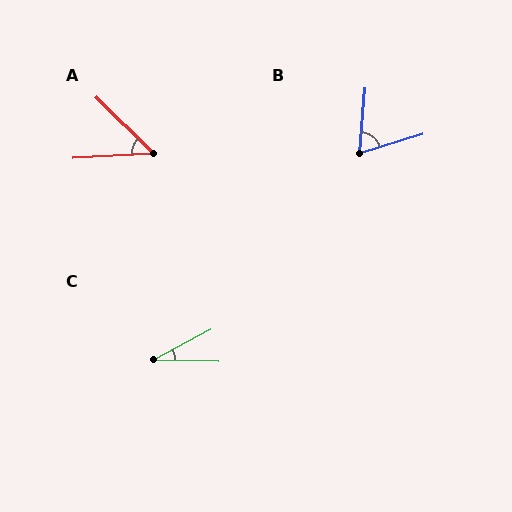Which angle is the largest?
B, at approximately 68 degrees.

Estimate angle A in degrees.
Approximately 47 degrees.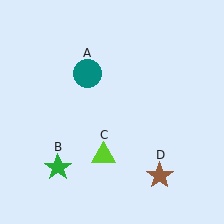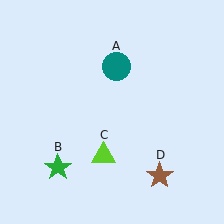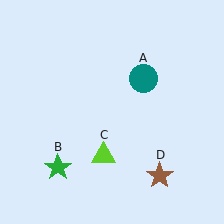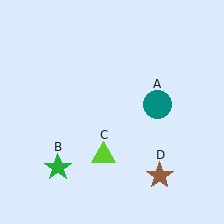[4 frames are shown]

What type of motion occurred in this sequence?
The teal circle (object A) rotated clockwise around the center of the scene.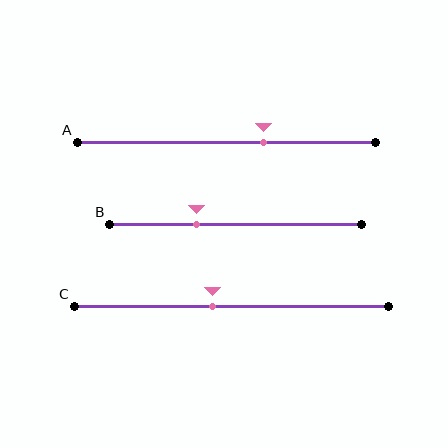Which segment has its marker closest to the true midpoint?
Segment C has its marker closest to the true midpoint.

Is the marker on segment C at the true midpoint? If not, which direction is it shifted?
No, the marker on segment C is shifted to the left by about 6% of the segment length.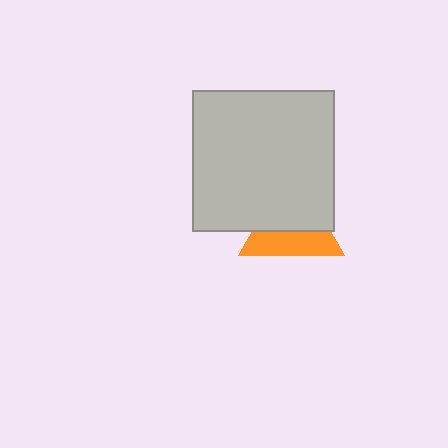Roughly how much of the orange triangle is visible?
A small part of it is visible (roughly 45%).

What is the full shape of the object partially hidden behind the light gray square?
The partially hidden object is an orange triangle.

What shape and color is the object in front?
The object in front is a light gray square.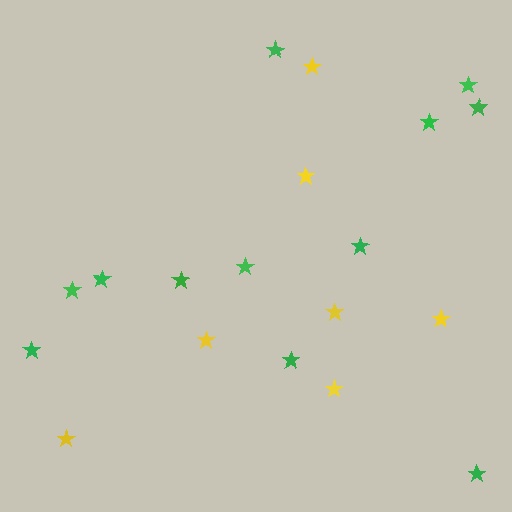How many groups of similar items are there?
There are 2 groups: one group of yellow stars (7) and one group of green stars (12).